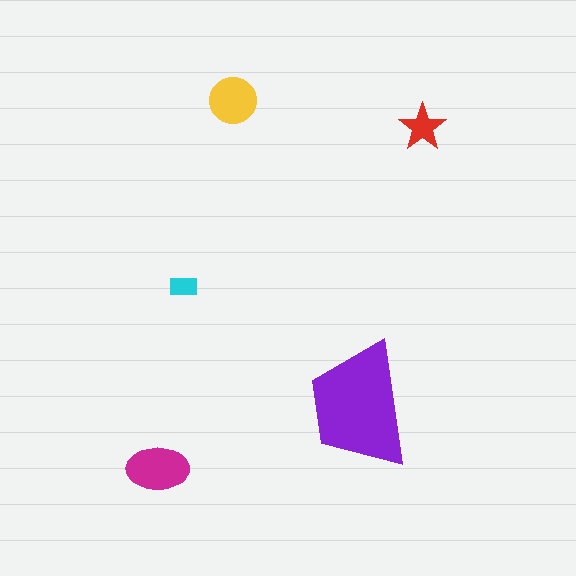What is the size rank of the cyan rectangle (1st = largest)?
5th.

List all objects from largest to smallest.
The purple trapezoid, the magenta ellipse, the yellow circle, the red star, the cyan rectangle.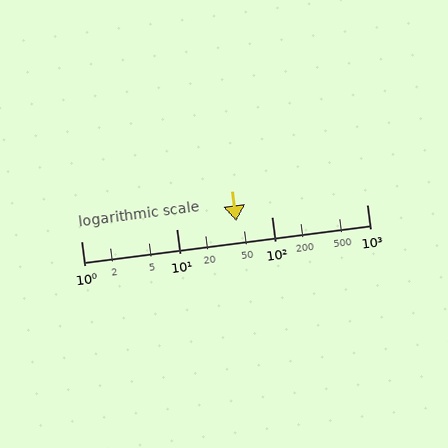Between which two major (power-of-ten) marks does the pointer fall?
The pointer is between 10 and 100.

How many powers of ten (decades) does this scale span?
The scale spans 3 decades, from 1 to 1000.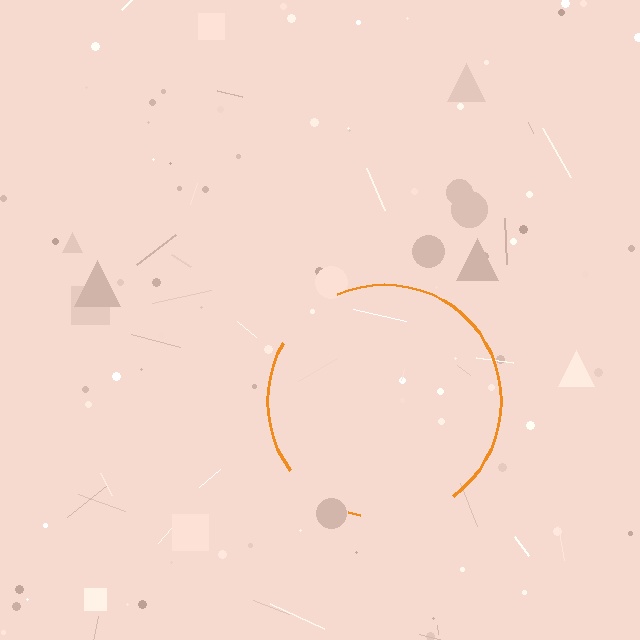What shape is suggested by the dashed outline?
The dashed outline suggests a circle.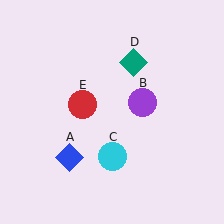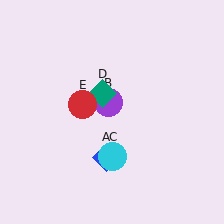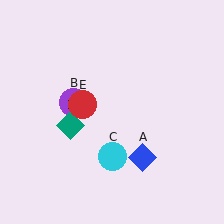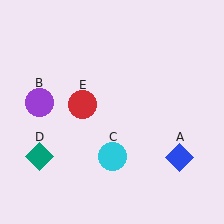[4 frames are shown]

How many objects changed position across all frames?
3 objects changed position: blue diamond (object A), purple circle (object B), teal diamond (object D).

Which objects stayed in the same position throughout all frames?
Cyan circle (object C) and red circle (object E) remained stationary.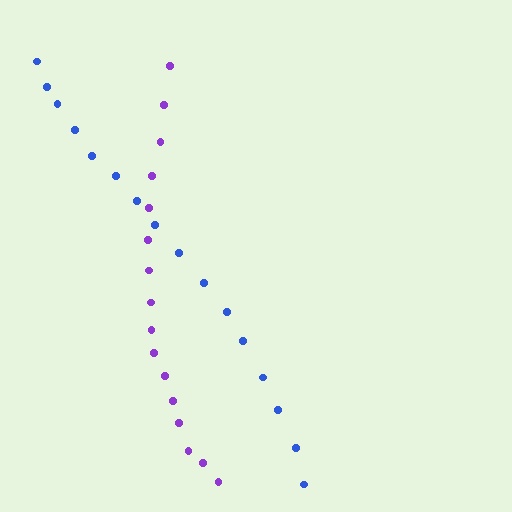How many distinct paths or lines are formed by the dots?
There are 2 distinct paths.